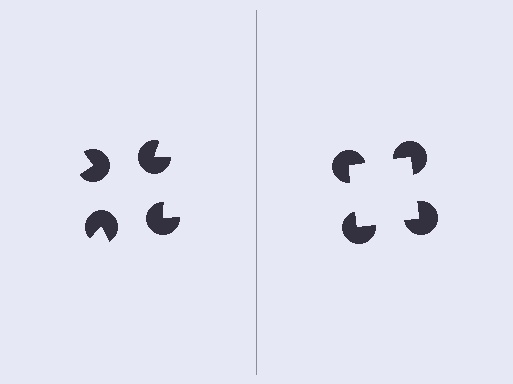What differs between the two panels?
The pac-man discs are positioned identically on both sides; only the wedge orientations differ. On the right they align to a square; on the left they are misaligned.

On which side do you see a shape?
An illusory square appears on the right side. On the left side the wedge cuts are rotated, so no coherent shape forms.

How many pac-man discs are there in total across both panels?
8 — 4 on each side.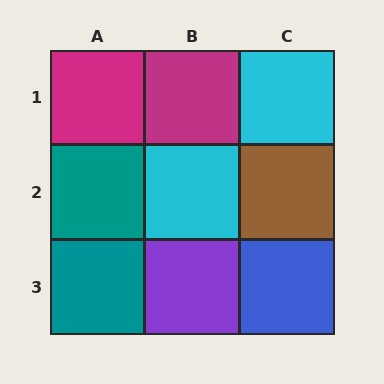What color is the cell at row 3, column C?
Blue.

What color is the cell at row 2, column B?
Cyan.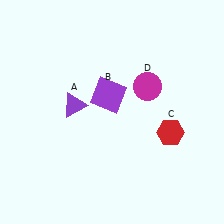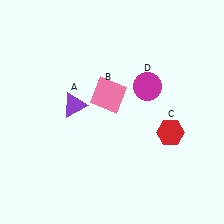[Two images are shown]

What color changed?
The square (B) changed from purple in Image 1 to pink in Image 2.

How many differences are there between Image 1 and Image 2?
There is 1 difference between the two images.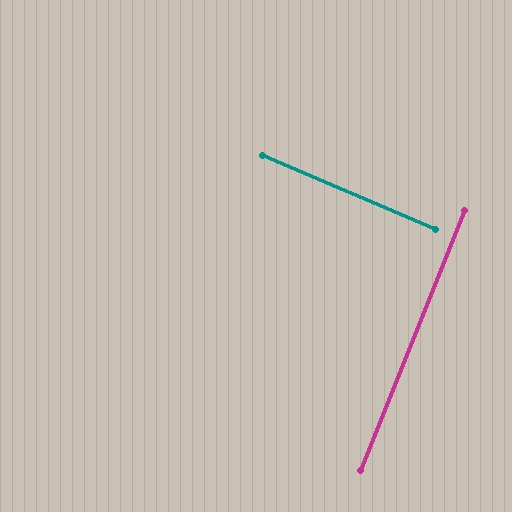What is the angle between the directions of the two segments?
Approximately 89 degrees.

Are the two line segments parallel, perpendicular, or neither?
Perpendicular — they meet at approximately 89°.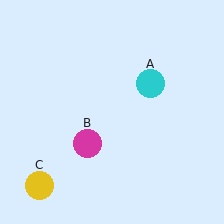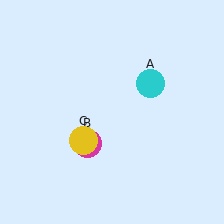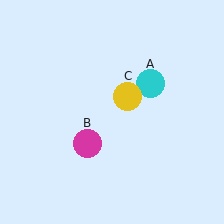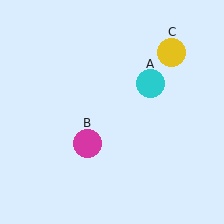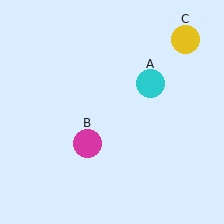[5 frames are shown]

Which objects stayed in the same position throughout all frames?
Cyan circle (object A) and magenta circle (object B) remained stationary.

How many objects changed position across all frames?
1 object changed position: yellow circle (object C).